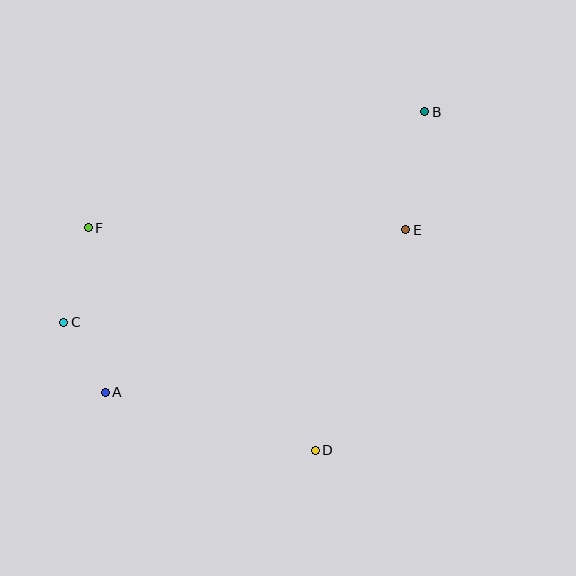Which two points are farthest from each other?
Points A and B are farthest from each other.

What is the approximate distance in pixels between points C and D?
The distance between C and D is approximately 282 pixels.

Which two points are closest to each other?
Points A and C are closest to each other.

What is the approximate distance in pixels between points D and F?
The distance between D and F is approximately 318 pixels.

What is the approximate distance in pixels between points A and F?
The distance between A and F is approximately 165 pixels.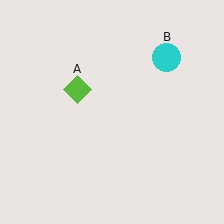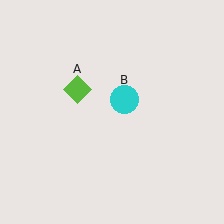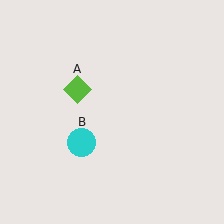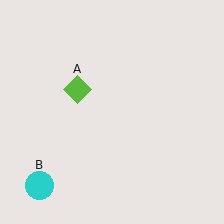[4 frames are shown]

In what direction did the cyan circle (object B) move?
The cyan circle (object B) moved down and to the left.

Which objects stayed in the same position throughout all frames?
Lime diamond (object A) remained stationary.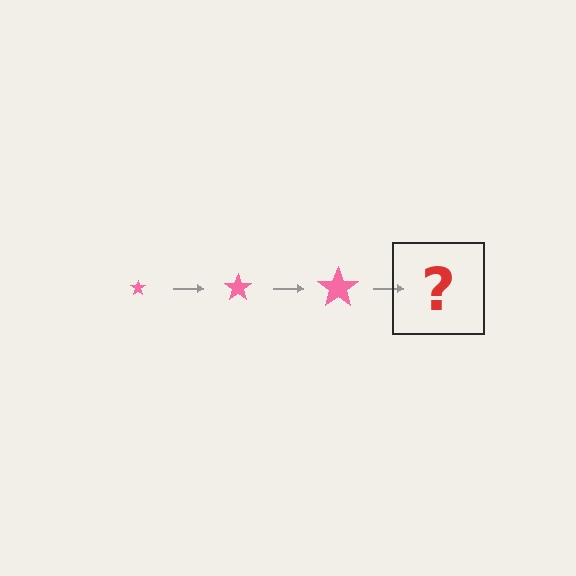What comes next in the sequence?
The next element should be a pink star, larger than the previous one.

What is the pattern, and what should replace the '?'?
The pattern is that the star gets progressively larger each step. The '?' should be a pink star, larger than the previous one.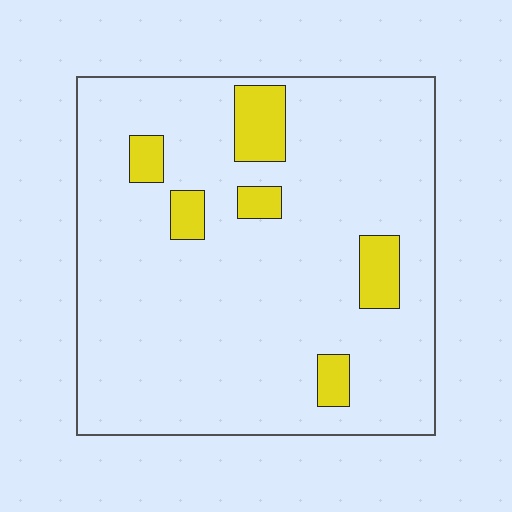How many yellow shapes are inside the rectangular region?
6.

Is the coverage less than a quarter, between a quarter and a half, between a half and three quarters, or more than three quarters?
Less than a quarter.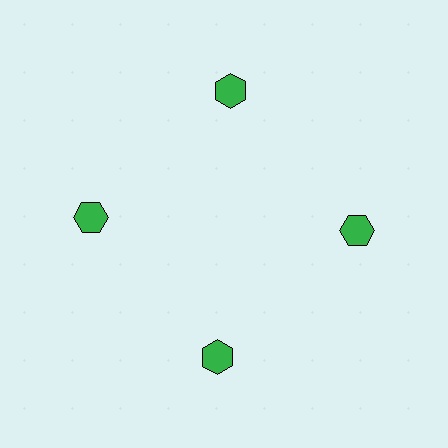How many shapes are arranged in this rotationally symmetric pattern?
There are 4 shapes, arranged in 4 groups of 1.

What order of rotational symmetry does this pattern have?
This pattern has 4-fold rotational symmetry.